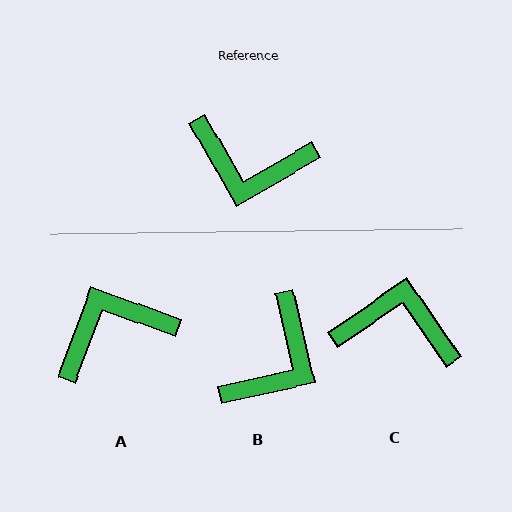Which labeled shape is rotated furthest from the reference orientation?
C, about 175 degrees away.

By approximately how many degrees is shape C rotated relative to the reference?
Approximately 175 degrees clockwise.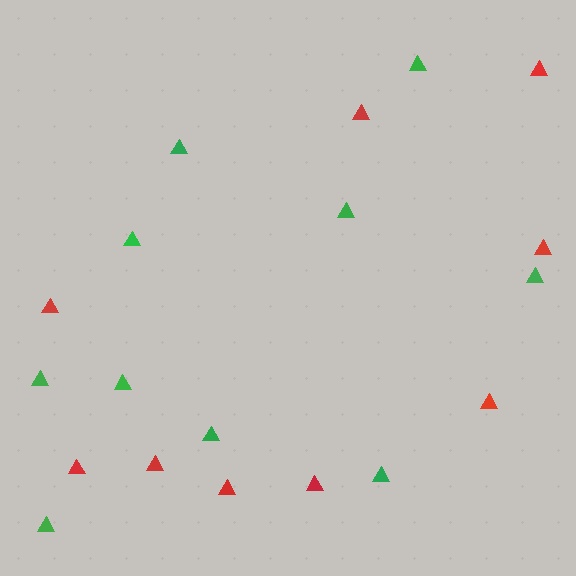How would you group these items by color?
There are 2 groups: one group of red triangles (9) and one group of green triangles (10).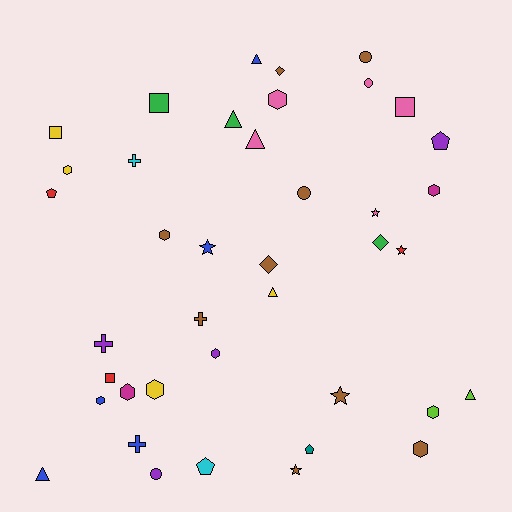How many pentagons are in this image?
There are 4 pentagons.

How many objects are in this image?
There are 40 objects.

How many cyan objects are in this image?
There are 2 cyan objects.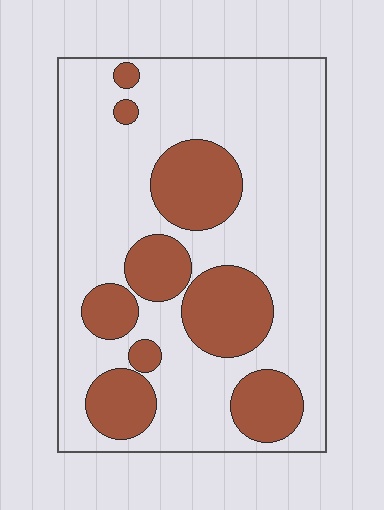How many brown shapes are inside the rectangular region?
9.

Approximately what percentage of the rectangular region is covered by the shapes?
Approximately 30%.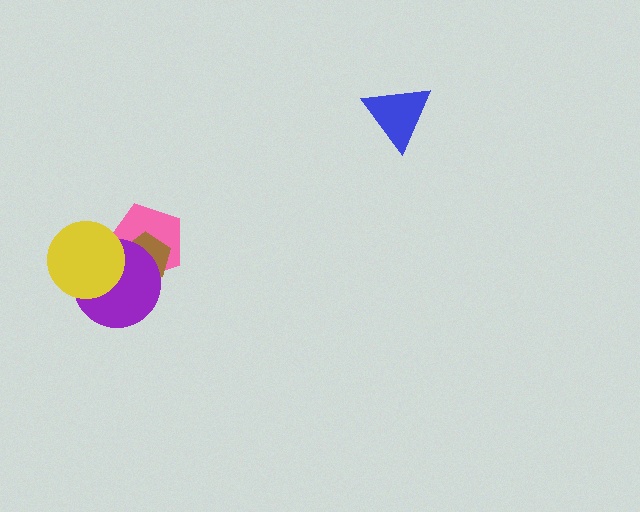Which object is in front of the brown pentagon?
The purple circle is in front of the brown pentagon.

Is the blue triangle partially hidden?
No, no other shape covers it.